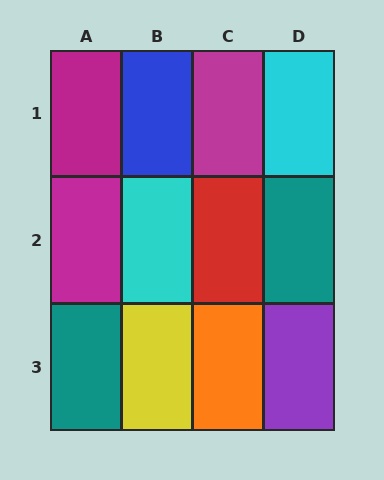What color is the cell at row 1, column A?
Magenta.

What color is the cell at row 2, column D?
Teal.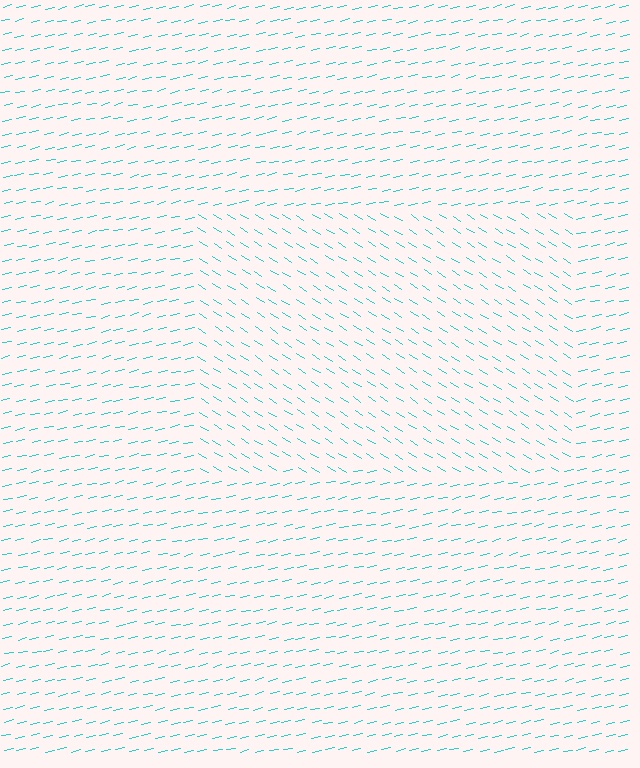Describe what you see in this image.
The image is filled with small cyan line segments. A rectangle region in the image has lines oriented differently from the surrounding lines, creating a visible texture boundary.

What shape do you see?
I see a rectangle.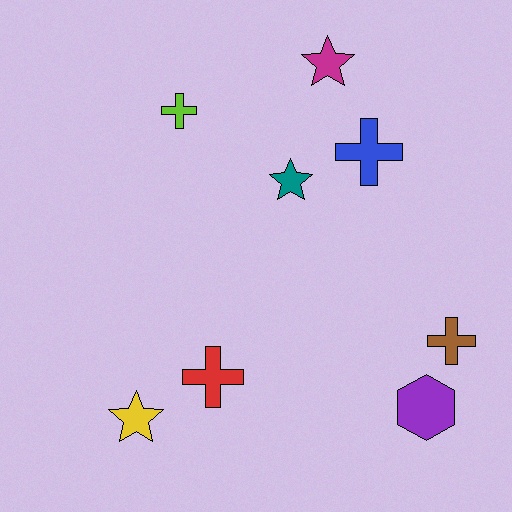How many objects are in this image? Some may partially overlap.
There are 8 objects.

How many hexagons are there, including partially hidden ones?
There is 1 hexagon.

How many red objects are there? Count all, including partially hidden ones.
There is 1 red object.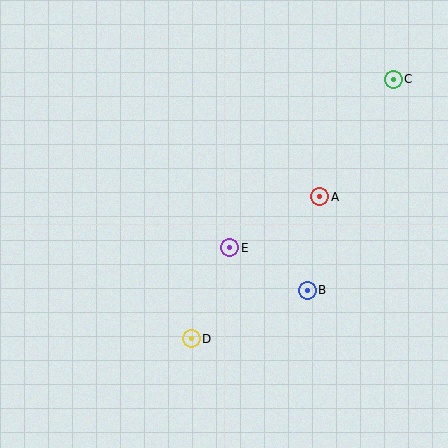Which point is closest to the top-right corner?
Point C is closest to the top-right corner.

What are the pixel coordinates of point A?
Point A is at (320, 197).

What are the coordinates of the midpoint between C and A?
The midpoint between C and A is at (357, 138).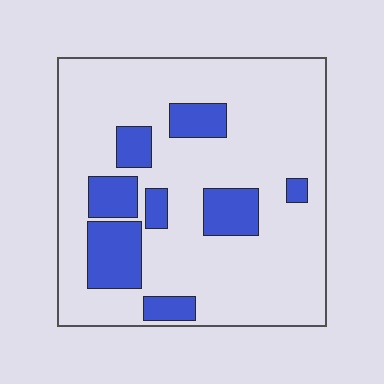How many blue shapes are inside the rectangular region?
8.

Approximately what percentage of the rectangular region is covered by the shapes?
Approximately 20%.